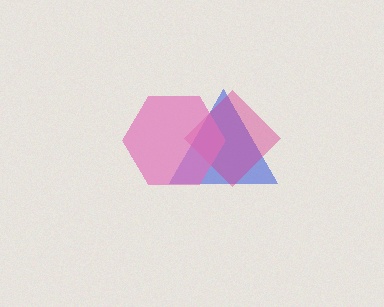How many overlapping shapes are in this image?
There are 3 overlapping shapes in the image.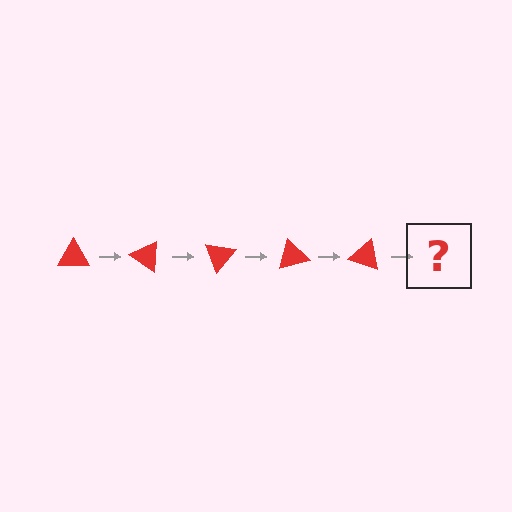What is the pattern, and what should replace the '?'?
The pattern is that the triangle rotates 35 degrees each step. The '?' should be a red triangle rotated 175 degrees.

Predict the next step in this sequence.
The next step is a red triangle rotated 175 degrees.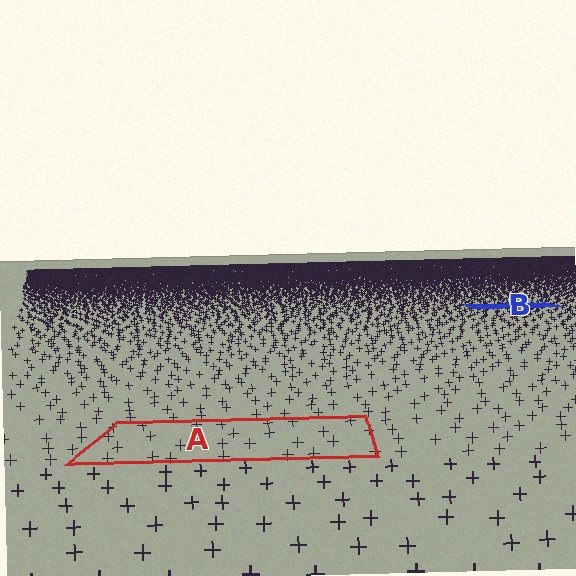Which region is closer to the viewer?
Region A is closer. The texture elements there are larger and more spread out.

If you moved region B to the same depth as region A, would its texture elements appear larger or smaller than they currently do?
They would appear larger. At a closer depth, the same texture elements are projected at a bigger on-screen size.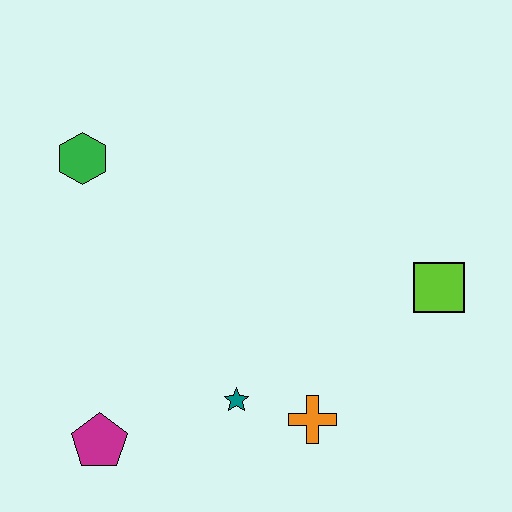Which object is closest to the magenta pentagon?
The teal star is closest to the magenta pentagon.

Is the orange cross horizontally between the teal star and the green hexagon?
No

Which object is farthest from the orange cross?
The green hexagon is farthest from the orange cross.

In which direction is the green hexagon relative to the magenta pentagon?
The green hexagon is above the magenta pentagon.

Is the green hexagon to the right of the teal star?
No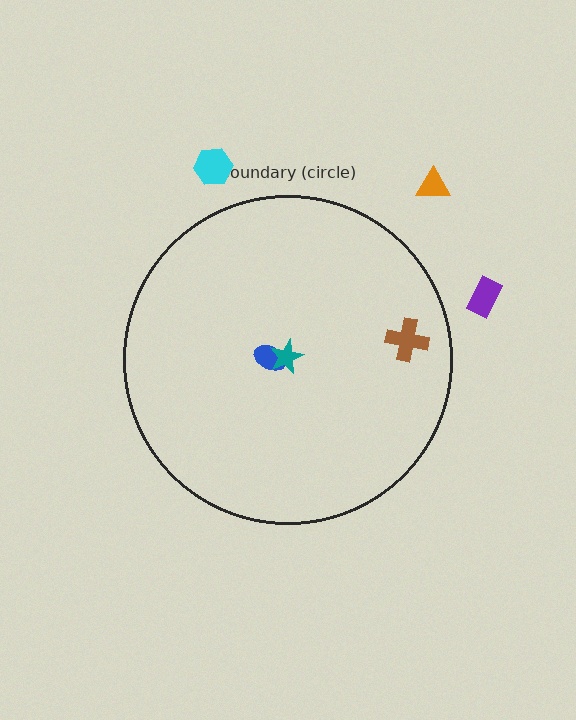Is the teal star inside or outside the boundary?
Inside.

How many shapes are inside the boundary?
3 inside, 3 outside.